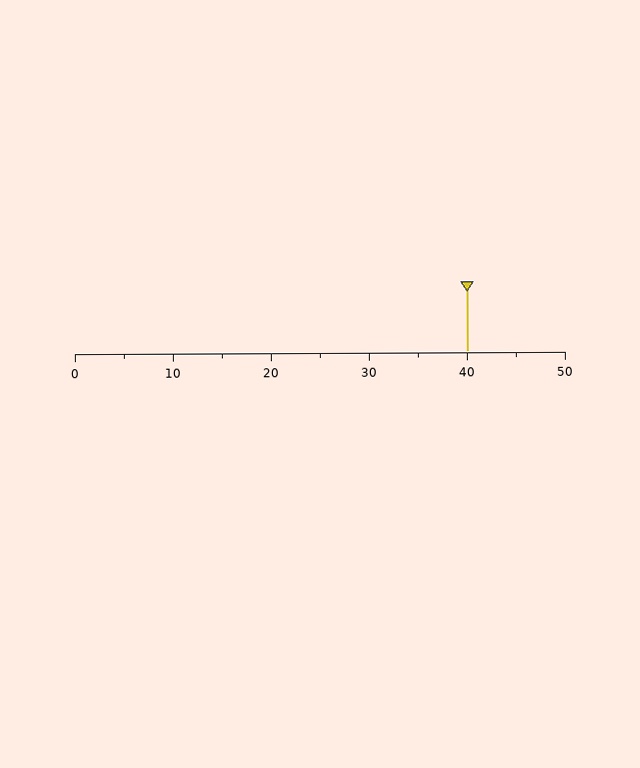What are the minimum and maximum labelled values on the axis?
The axis runs from 0 to 50.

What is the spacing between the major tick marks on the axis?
The major ticks are spaced 10 apart.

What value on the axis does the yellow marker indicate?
The marker indicates approximately 40.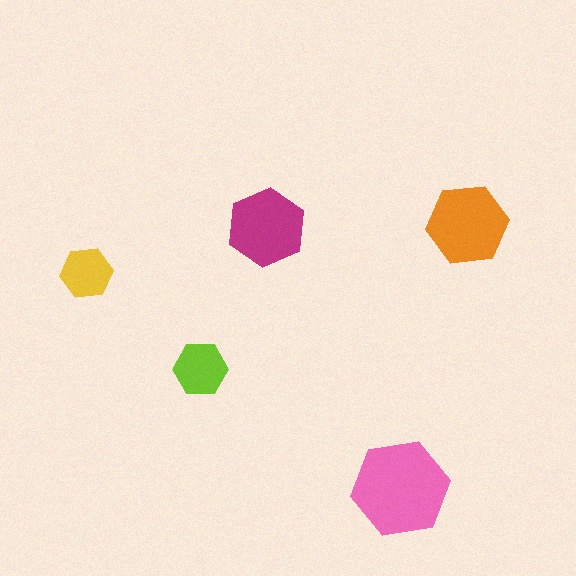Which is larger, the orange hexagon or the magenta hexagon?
The orange one.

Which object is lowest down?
The pink hexagon is bottommost.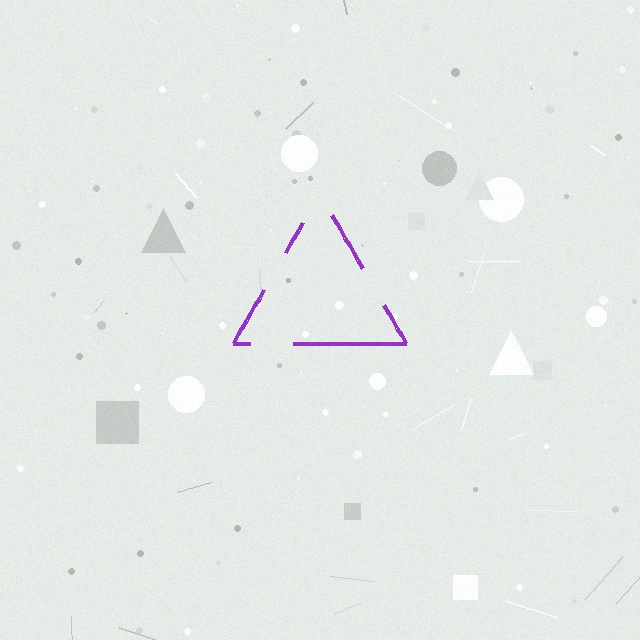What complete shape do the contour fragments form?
The contour fragments form a triangle.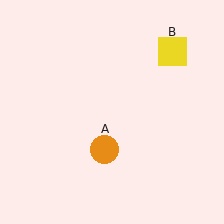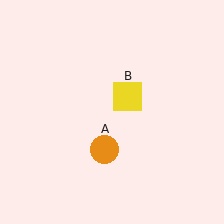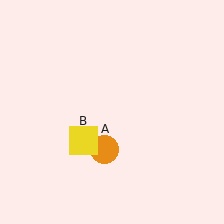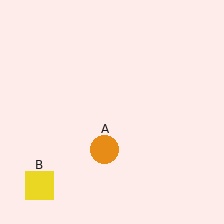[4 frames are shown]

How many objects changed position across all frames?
1 object changed position: yellow square (object B).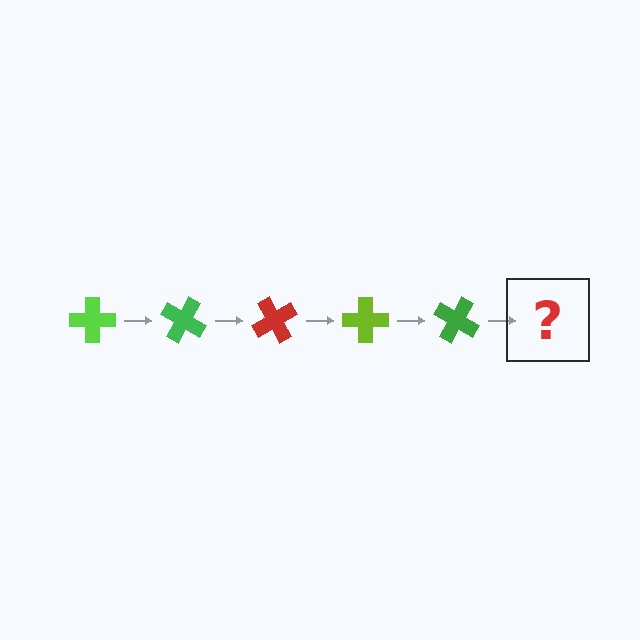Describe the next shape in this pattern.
It should be a red cross, rotated 150 degrees from the start.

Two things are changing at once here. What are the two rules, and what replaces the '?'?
The two rules are that it rotates 30 degrees each step and the color cycles through lime, green, and red. The '?' should be a red cross, rotated 150 degrees from the start.